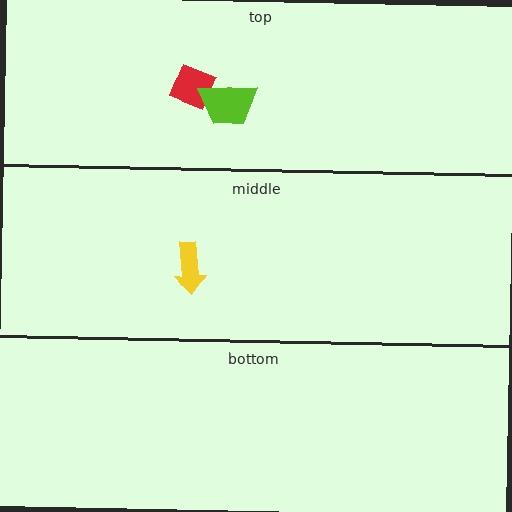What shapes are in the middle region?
The yellow arrow.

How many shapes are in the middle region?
1.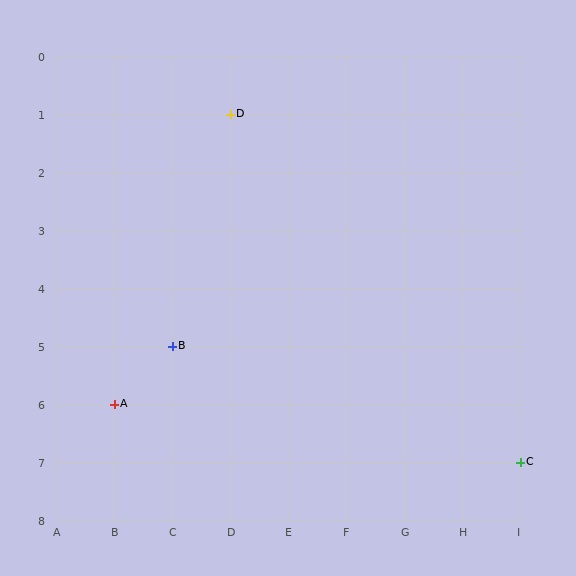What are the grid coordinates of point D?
Point D is at grid coordinates (D, 1).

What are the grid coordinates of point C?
Point C is at grid coordinates (I, 7).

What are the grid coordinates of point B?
Point B is at grid coordinates (C, 5).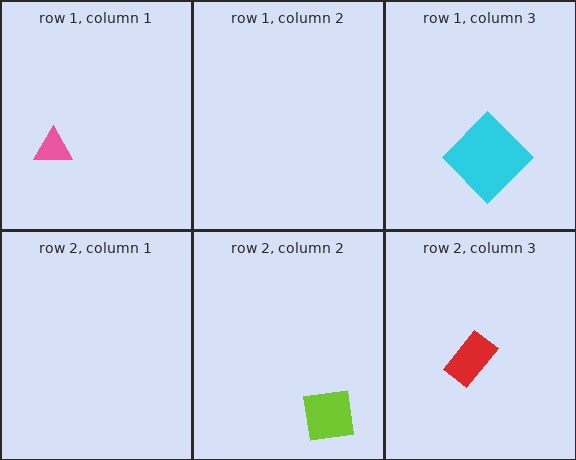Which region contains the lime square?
The row 2, column 2 region.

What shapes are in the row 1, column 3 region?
The cyan diamond.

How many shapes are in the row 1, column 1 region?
1.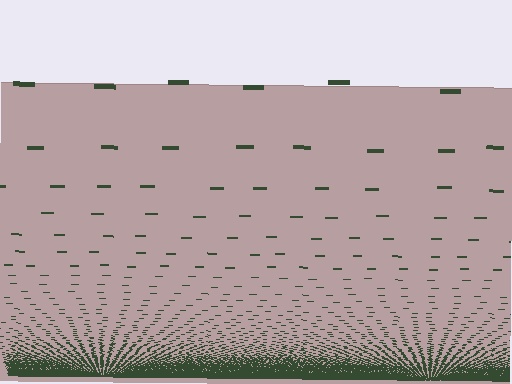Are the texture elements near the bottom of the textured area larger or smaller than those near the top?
Smaller. The gradient is inverted — elements near the bottom are smaller and denser.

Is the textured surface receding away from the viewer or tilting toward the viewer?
The surface appears to tilt toward the viewer. Texture elements get larger and sparser toward the top.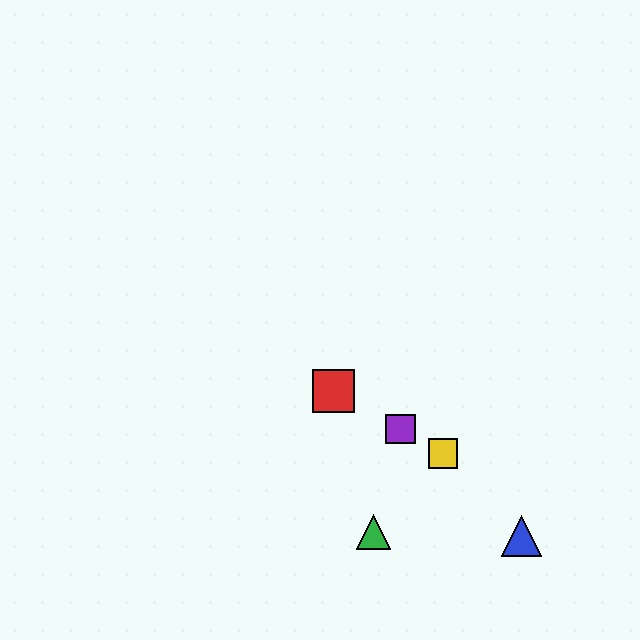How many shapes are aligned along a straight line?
3 shapes (the red square, the yellow square, the purple square) are aligned along a straight line.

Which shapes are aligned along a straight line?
The red square, the yellow square, the purple square are aligned along a straight line.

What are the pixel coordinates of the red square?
The red square is at (334, 391).